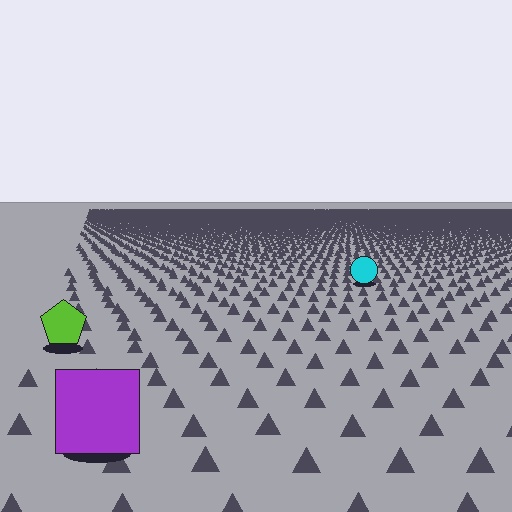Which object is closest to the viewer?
The purple square is closest. The texture marks near it are larger and more spread out.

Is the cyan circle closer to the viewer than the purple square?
No. The purple square is closer — you can tell from the texture gradient: the ground texture is coarser near it.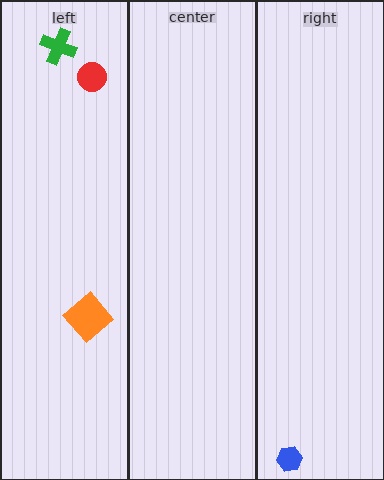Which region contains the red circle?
The left region.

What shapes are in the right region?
The blue hexagon.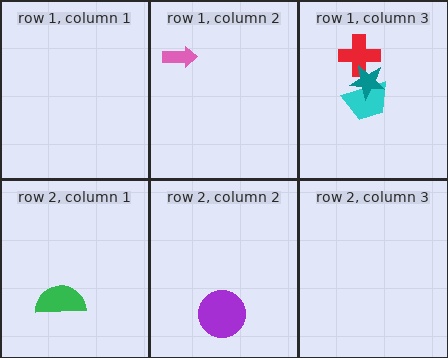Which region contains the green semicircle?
The row 2, column 1 region.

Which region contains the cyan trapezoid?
The row 1, column 3 region.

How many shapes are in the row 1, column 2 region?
1.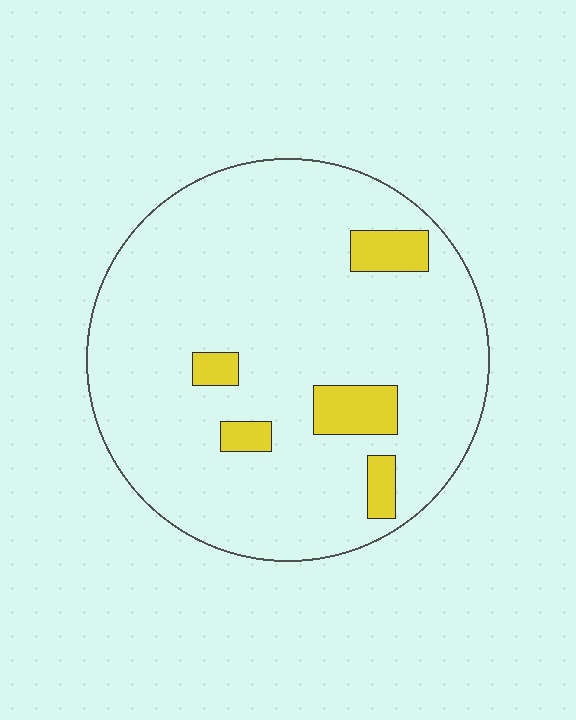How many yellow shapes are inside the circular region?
5.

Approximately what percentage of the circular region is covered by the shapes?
Approximately 10%.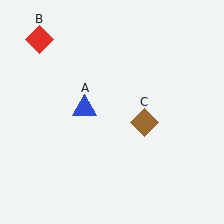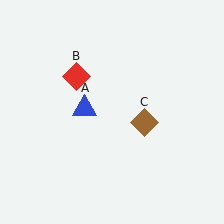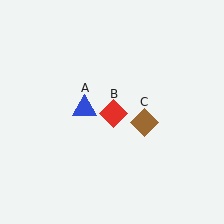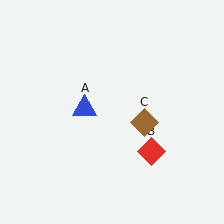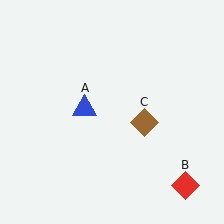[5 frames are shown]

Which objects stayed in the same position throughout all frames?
Blue triangle (object A) and brown diamond (object C) remained stationary.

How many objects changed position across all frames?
1 object changed position: red diamond (object B).